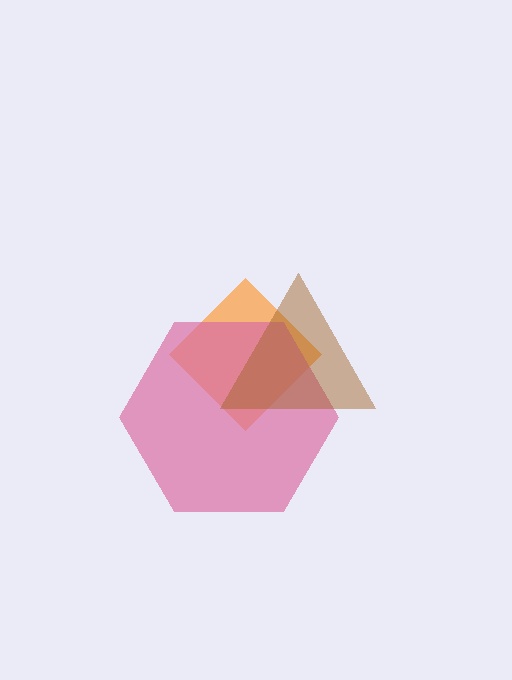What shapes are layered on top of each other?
The layered shapes are: an orange diamond, a pink hexagon, a brown triangle.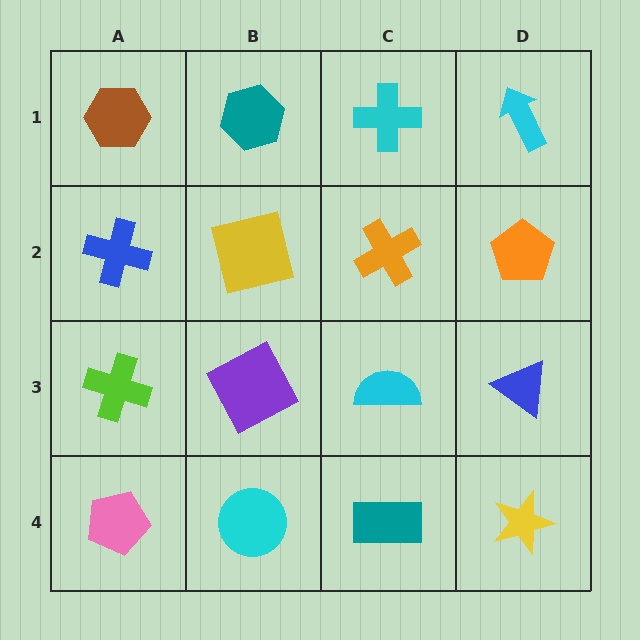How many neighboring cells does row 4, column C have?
3.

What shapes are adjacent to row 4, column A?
A lime cross (row 3, column A), a cyan circle (row 4, column B).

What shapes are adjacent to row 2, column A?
A brown hexagon (row 1, column A), a lime cross (row 3, column A), a yellow square (row 2, column B).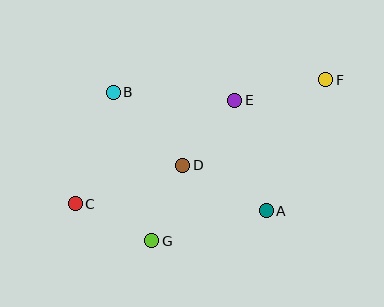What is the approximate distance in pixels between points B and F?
The distance between B and F is approximately 213 pixels.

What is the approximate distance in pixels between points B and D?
The distance between B and D is approximately 101 pixels.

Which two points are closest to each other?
Points D and G are closest to each other.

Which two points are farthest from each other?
Points C and F are farthest from each other.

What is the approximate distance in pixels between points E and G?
The distance between E and G is approximately 163 pixels.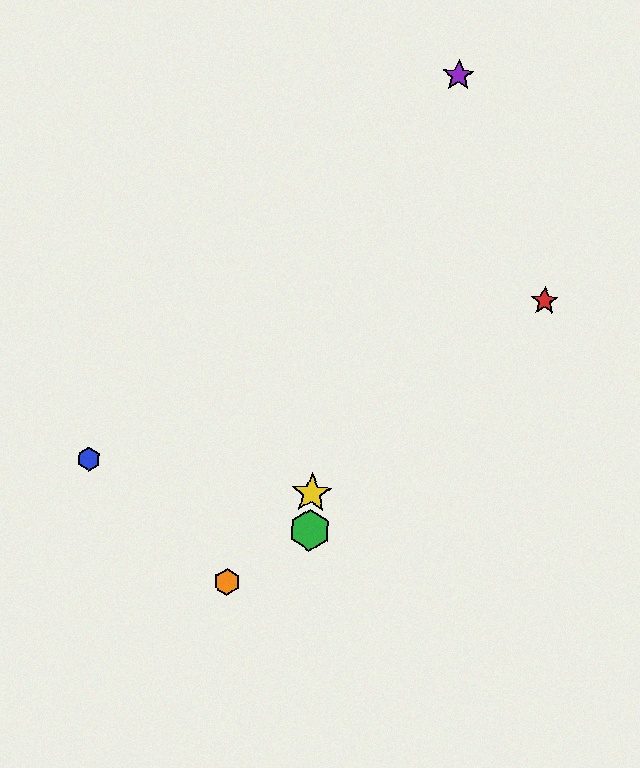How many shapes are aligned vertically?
2 shapes (the green hexagon, the yellow star) are aligned vertically.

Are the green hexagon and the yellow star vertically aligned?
Yes, both are at x≈310.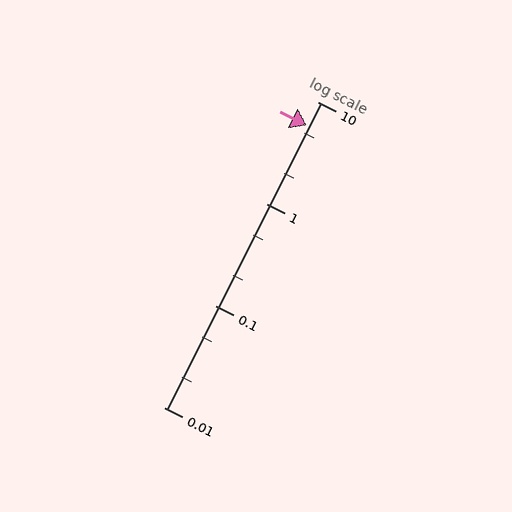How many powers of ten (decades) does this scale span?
The scale spans 3 decades, from 0.01 to 10.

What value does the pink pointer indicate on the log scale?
The pointer indicates approximately 5.9.